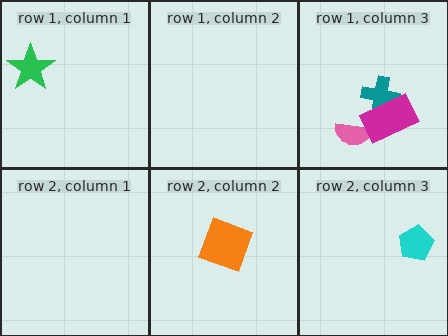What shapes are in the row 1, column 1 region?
The green star.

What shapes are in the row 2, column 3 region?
The cyan pentagon.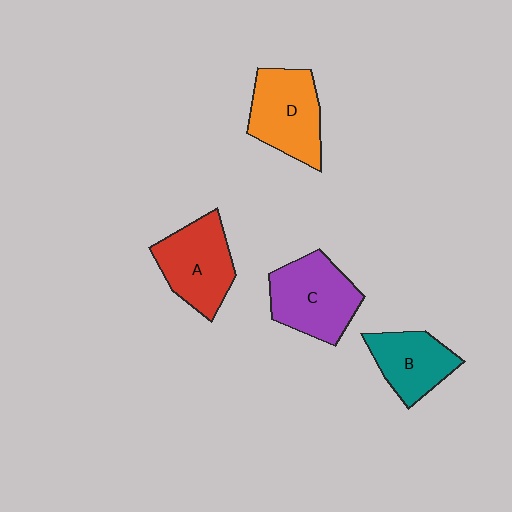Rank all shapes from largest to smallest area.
From largest to smallest: C (purple), D (orange), A (red), B (teal).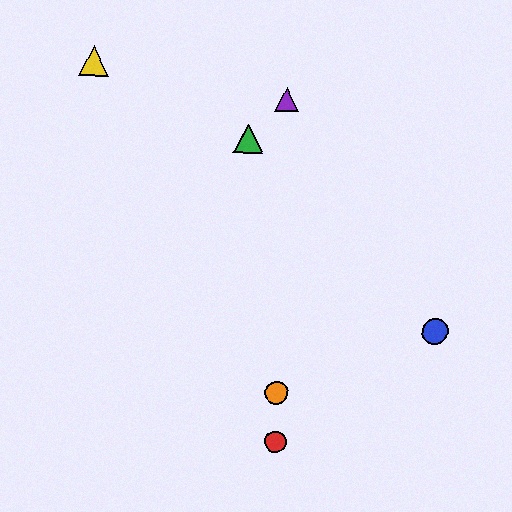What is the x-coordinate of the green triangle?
The green triangle is at x≈249.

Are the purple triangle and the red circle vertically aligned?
Yes, both are at x≈287.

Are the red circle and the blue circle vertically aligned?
No, the red circle is at x≈275 and the blue circle is at x≈435.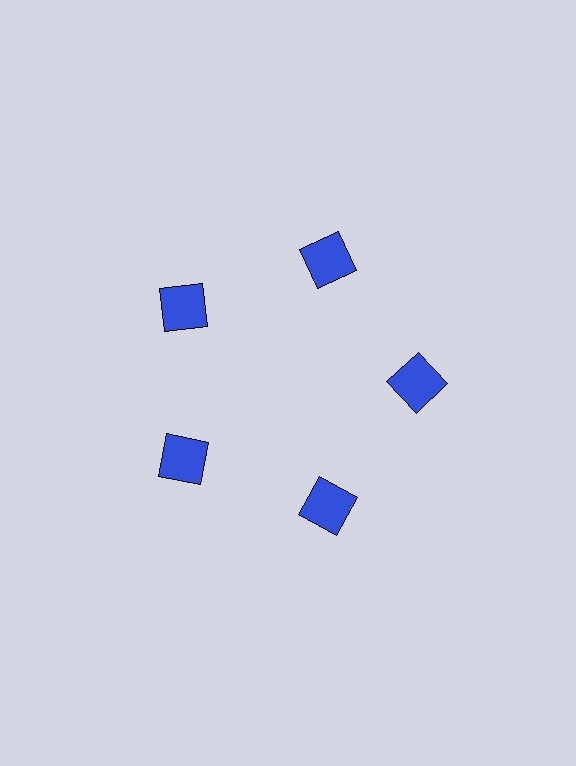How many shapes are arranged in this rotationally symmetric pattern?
There are 5 shapes, arranged in 5 groups of 1.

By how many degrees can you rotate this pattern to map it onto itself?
The pattern maps onto itself every 72 degrees of rotation.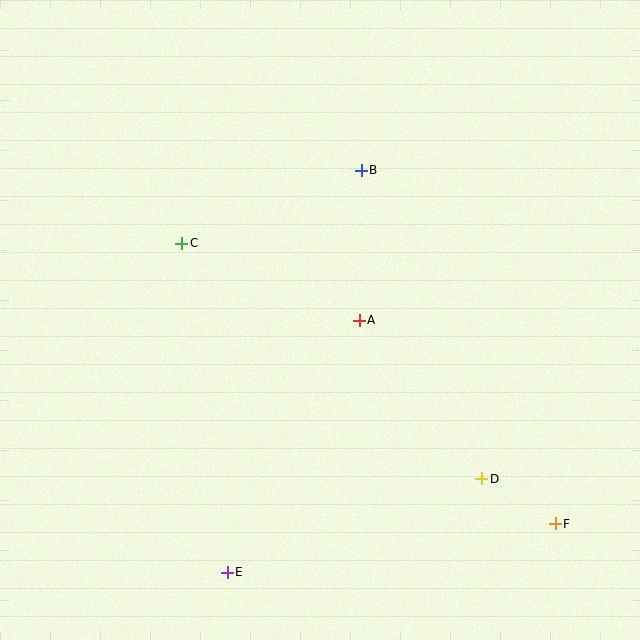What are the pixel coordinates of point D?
Point D is at (482, 479).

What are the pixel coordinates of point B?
Point B is at (361, 170).